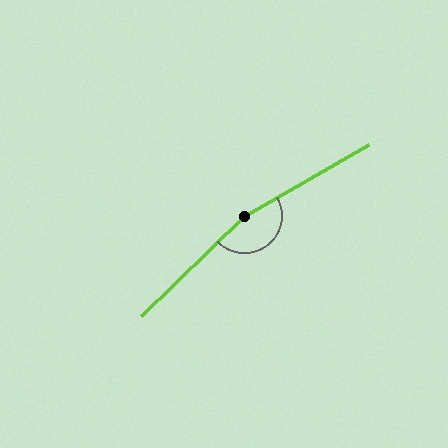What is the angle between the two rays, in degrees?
Approximately 165 degrees.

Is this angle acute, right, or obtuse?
It is obtuse.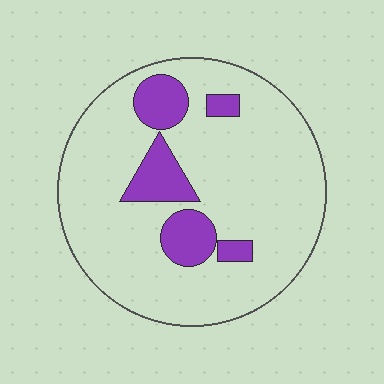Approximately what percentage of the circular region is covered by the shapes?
Approximately 15%.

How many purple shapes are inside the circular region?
5.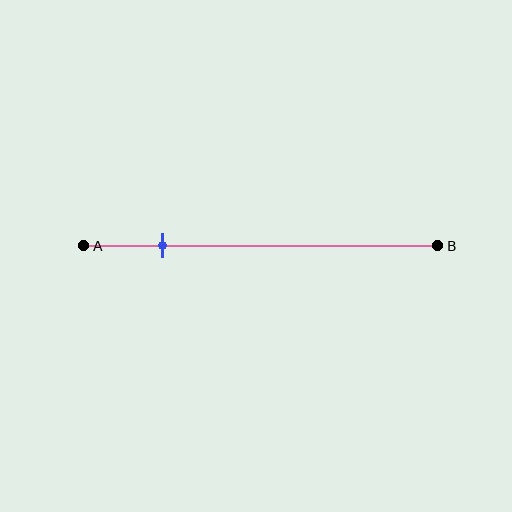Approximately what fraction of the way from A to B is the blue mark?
The blue mark is approximately 20% of the way from A to B.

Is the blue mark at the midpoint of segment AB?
No, the mark is at about 20% from A, not at the 50% midpoint.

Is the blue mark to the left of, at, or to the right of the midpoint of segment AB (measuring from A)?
The blue mark is to the left of the midpoint of segment AB.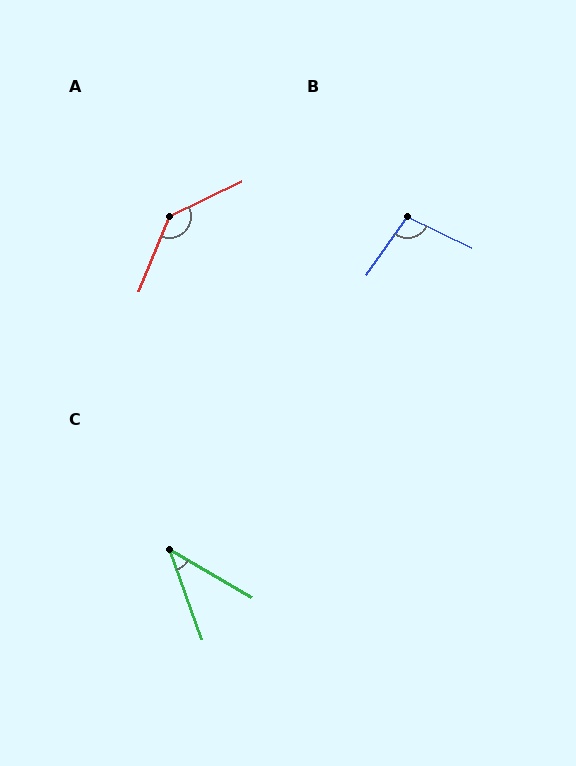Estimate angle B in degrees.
Approximately 100 degrees.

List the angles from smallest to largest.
C (40°), B (100°), A (138°).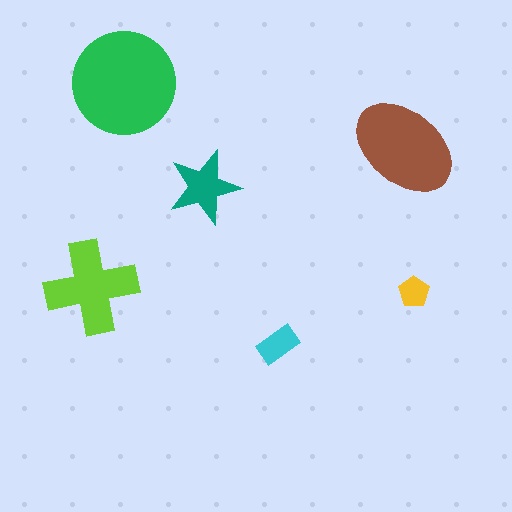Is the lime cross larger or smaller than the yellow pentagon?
Larger.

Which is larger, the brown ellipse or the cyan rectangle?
The brown ellipse.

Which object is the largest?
The green circle.